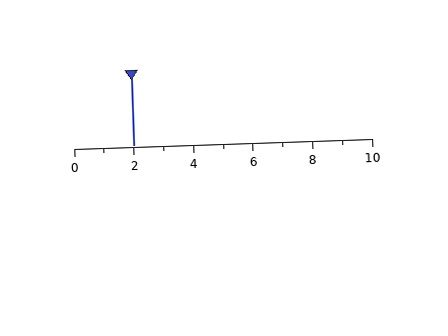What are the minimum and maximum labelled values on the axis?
The axis runs from 0 to 10.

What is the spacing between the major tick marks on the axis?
The major ticks are spaced 2 apart.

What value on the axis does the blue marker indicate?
The marker indicates approximately 2.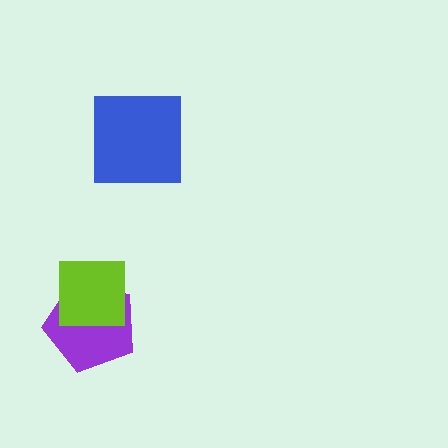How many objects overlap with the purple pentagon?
1 object overlaps with the purple pentagon.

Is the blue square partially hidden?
No, no other shape covers it.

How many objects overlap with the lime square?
1 object overlaps with the lime square.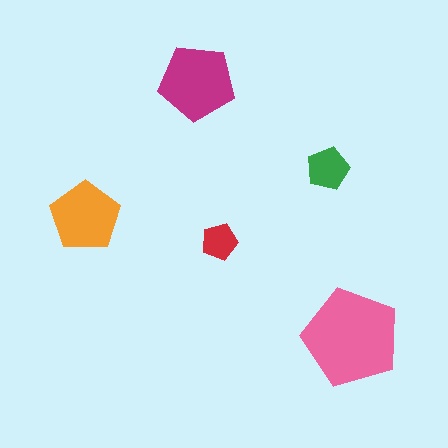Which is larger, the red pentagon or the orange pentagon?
The orange one.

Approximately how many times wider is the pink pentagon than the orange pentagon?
About 1.5 times wider.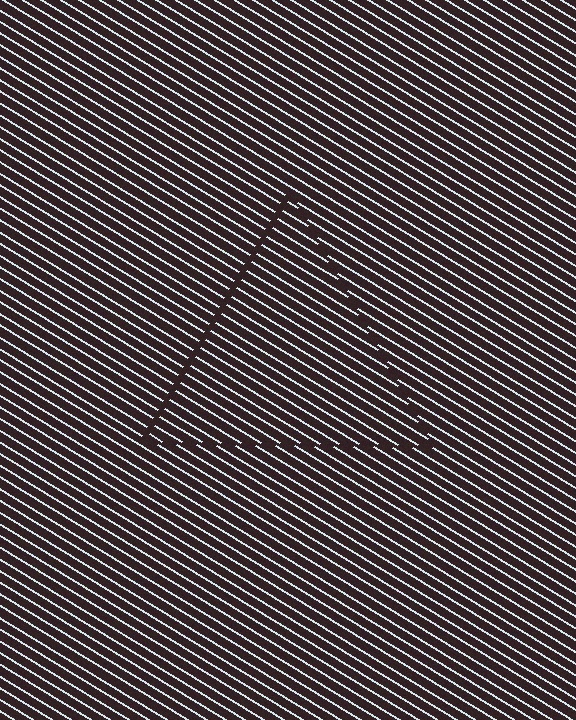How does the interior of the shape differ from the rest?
The interior of the shape contains the same grating, shifted by half a period — the contour is defined by the phase discontinuity where line-ends from the inner and outer gratings abut.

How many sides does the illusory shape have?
3 sides — the line-ends trace a triangle.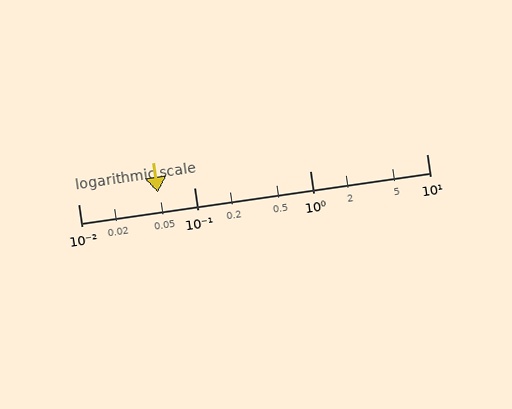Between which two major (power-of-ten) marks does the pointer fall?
The pointer is between 0.01 and 0.1.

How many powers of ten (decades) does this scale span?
The scale spans 3 decades, from 0.01 to 10.